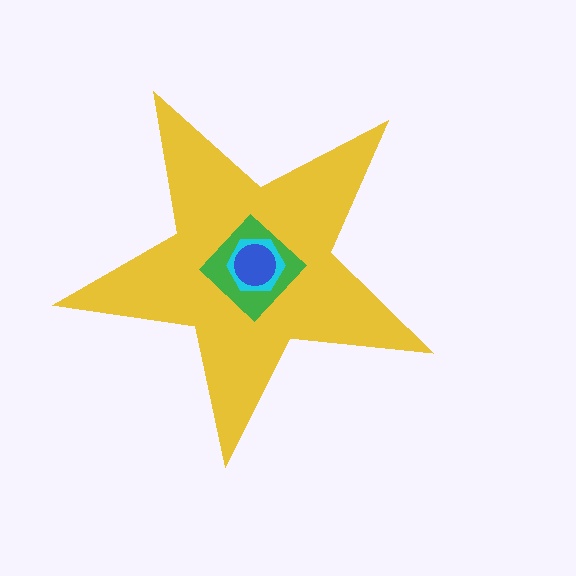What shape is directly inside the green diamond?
The cyan hexagon.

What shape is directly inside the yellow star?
The green diamond.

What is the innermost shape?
The blue circle.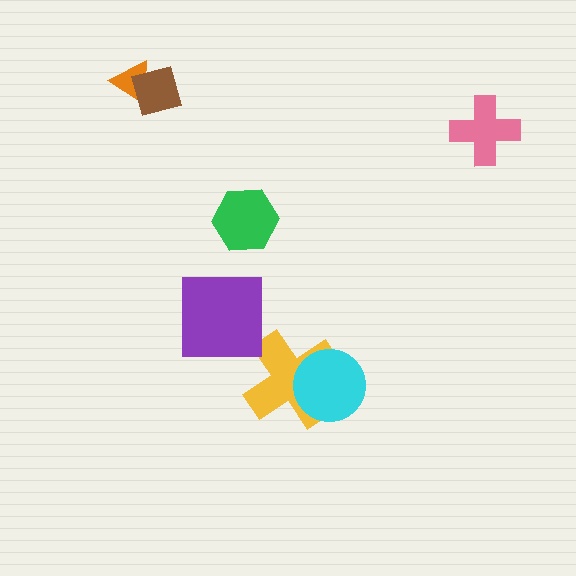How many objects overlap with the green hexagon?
0 objects overlap with the green hexagon.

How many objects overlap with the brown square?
1 object overlaps with the brown square.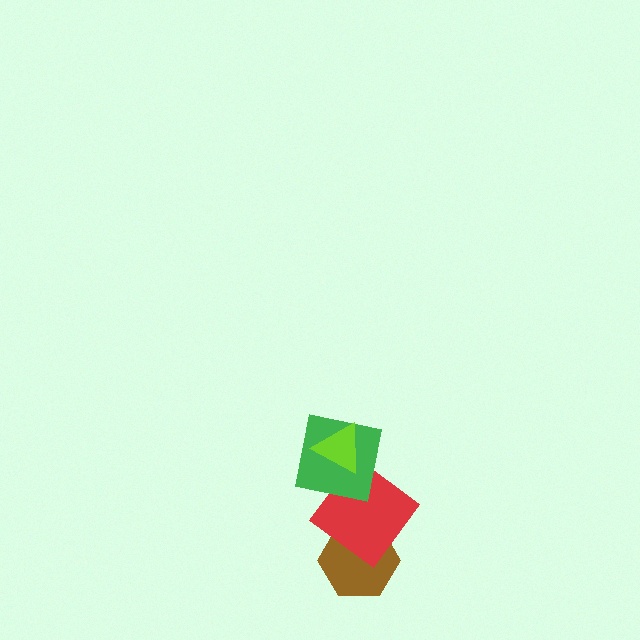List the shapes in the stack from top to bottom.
From top to bottom: the lime triangle, the green square, the red diamond, the brown hexagon.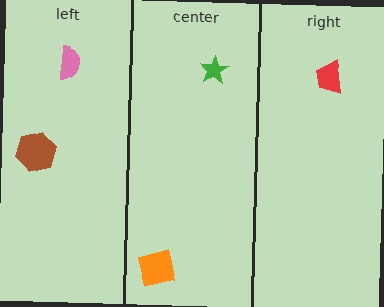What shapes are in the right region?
The red trapezoid.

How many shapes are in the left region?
2.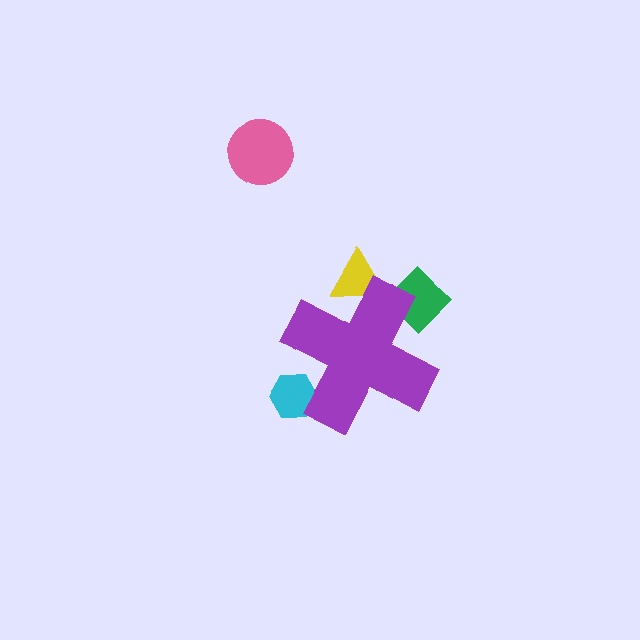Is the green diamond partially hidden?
Yes, the green diamond is partially hidden behind the purple cross.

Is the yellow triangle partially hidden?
Yes, the yellow triangle is partially hidden behind the purple cross.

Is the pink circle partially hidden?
No, the pink circle is fully visible.